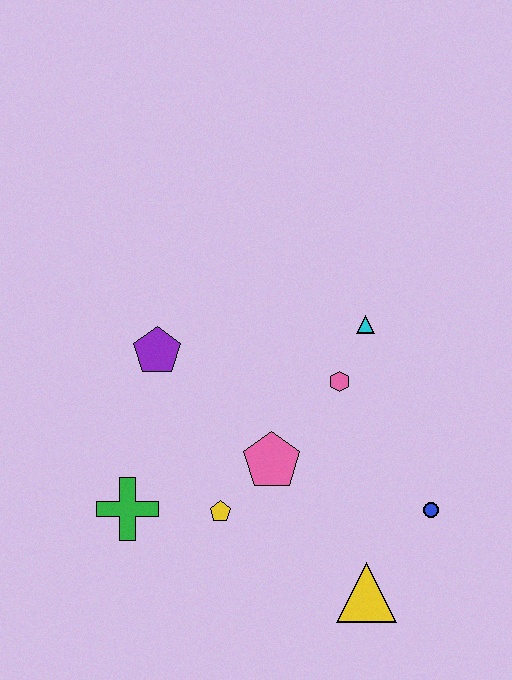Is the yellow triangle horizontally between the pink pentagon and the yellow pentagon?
No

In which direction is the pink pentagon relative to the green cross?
The pink pentagon is to the right of the green cross.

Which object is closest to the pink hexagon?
The cyan triangle is closest to the pink hexagon.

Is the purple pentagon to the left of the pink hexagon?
Yes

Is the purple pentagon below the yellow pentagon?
No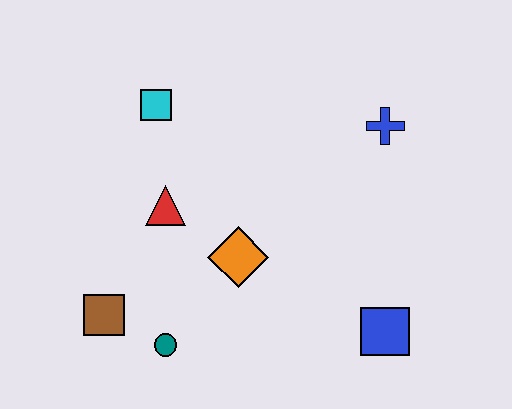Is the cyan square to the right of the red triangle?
No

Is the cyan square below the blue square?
No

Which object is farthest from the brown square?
The blue cross is farthest from the brown square.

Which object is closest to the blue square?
The orange diamond is closest to the blue square.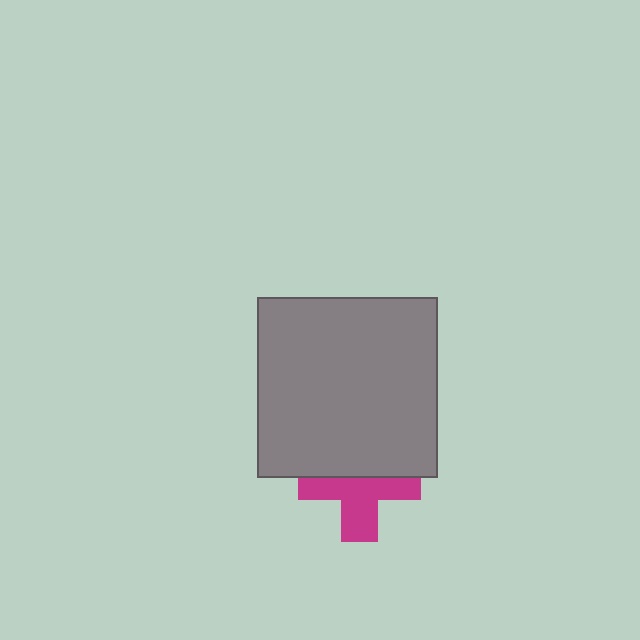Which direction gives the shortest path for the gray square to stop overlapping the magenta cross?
Moving up gives the shortest separation.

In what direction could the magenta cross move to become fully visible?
The magenta cross could move down. That would shift it out from behind the gray square entirely.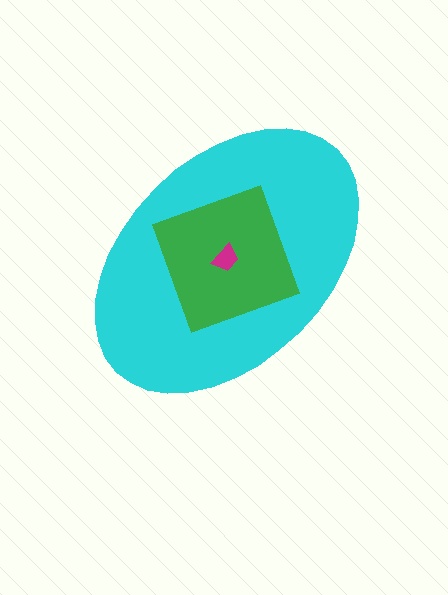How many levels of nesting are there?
3.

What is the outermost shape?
The cyan ellipse.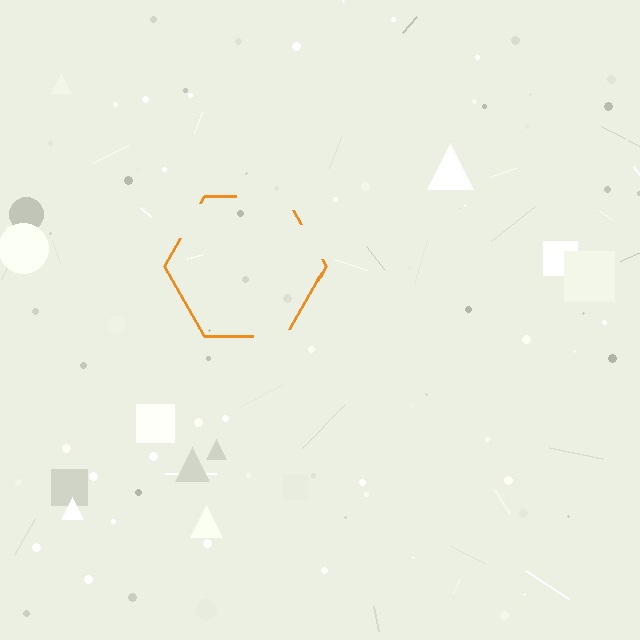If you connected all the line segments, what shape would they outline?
They would outline a hexagon.